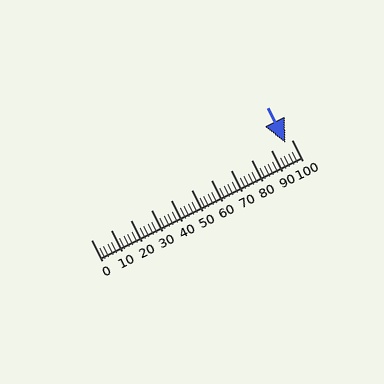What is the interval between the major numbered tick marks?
The major tick marks are spaced 10 units apart.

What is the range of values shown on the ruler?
The ruler shows values from 0 to 100.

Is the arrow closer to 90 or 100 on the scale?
The arrow is closer to 100.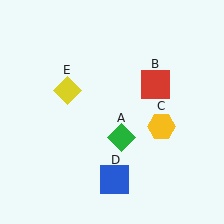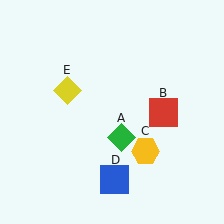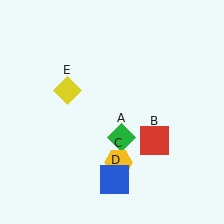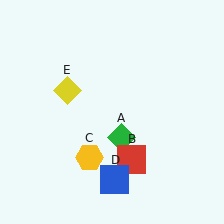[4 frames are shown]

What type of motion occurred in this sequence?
The red square (object B), yellow hexagon (object C) rotated clockwise around the center of the scene.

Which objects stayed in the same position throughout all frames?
Green diamond (object A) and blue square (object D) and yellow diamond (object E) remained stationary.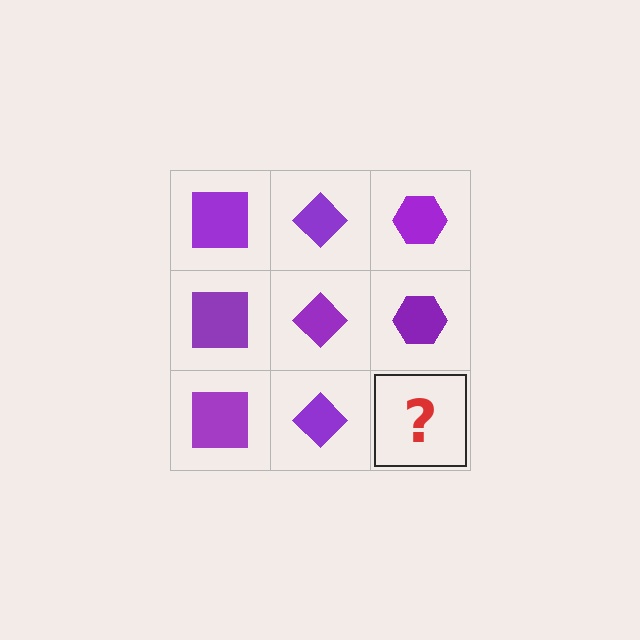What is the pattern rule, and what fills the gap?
The rule is that each column has a consistent shape. The gap should be filled with a purple hexagon.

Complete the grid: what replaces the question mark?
The question mark should be replaced with a purple hexagon.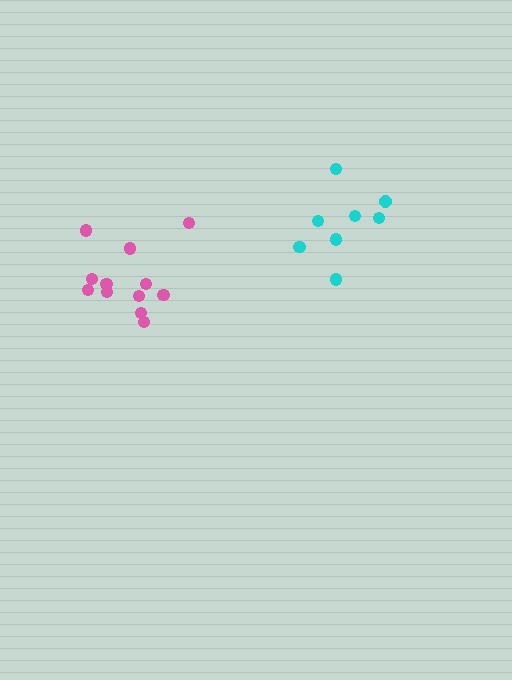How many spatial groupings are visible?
There are 2 spatial groupings.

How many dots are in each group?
Group 1: 8 dots, Group 2: 12 dots (20 total).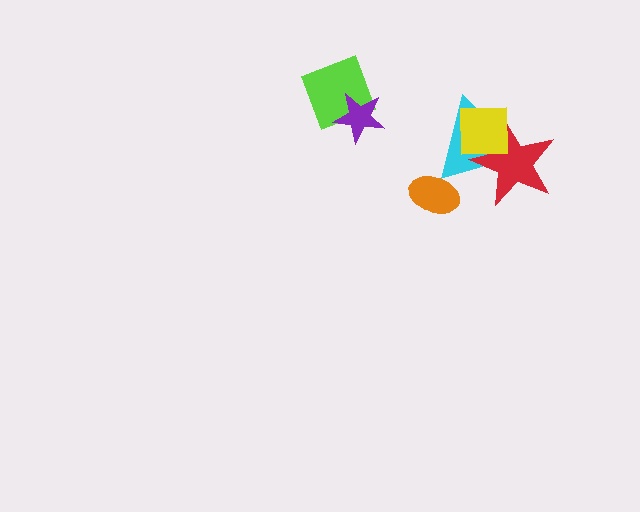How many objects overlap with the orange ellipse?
1 object overlaps with the orange ellipse.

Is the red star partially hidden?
Yes, it is partially covered by another shape.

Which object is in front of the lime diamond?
The purple star is in front of the lime diamond.